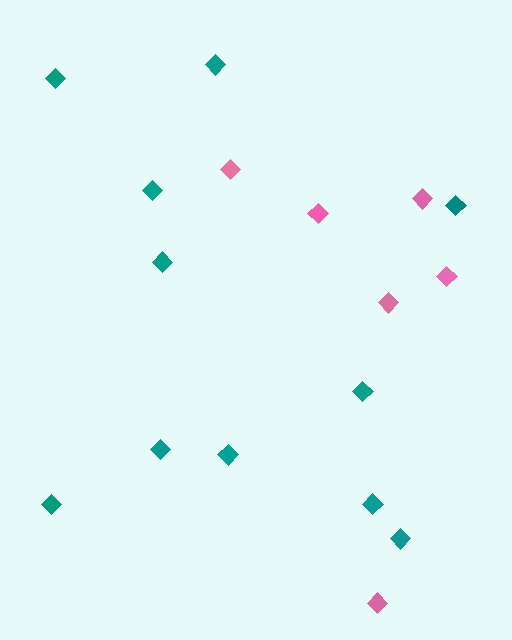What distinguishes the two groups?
There are 2 groups: one group of pink diamonds (6) and one group of teal diamonds (11).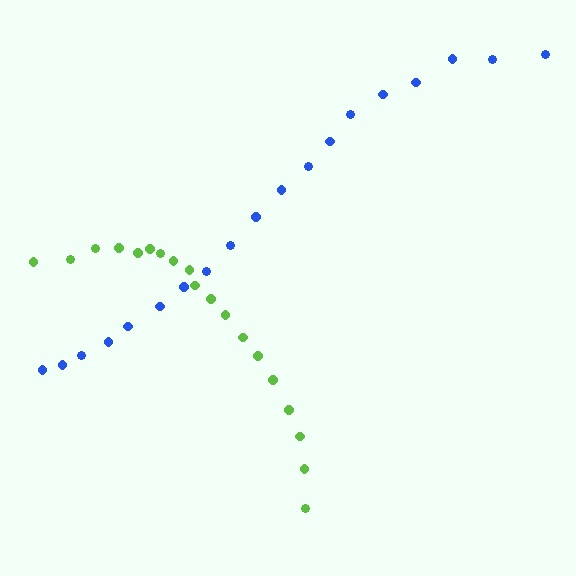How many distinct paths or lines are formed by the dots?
There are 2 distinct paths.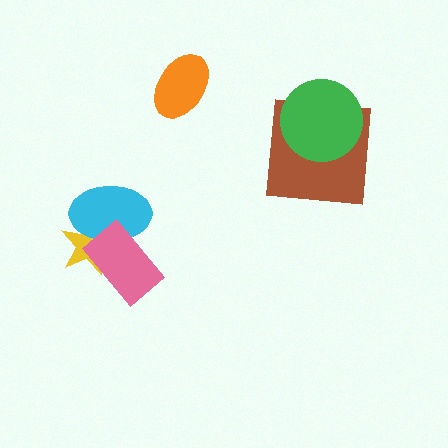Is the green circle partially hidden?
No, no other shape covers it.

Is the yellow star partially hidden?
Yes, it is partially covered by another shape.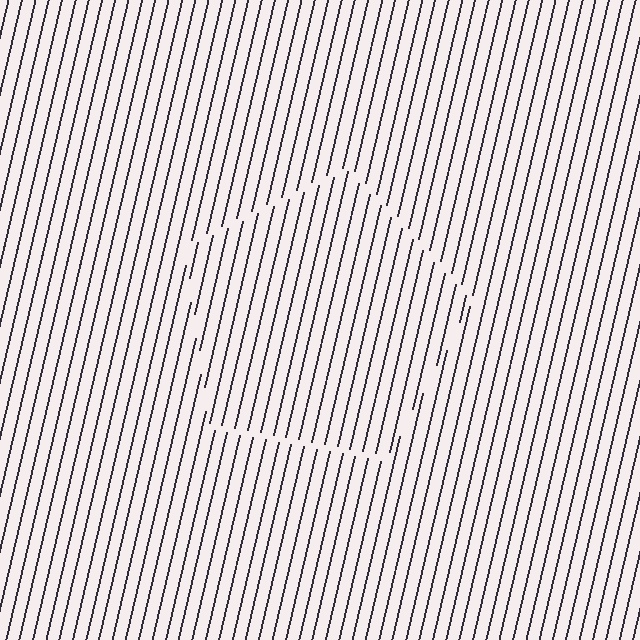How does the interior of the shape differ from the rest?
The interior of the shape contains the same grating, shifted by half a period — the contour is defined by the phase discontinuity where line-ends from the inner and outer gratings abut.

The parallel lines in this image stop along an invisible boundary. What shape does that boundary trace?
An illusory pentagon. The interior of the shape contains the same grating, shifted by half a period — the contour is defined by the phase discontinuity where line-ends from the inner and outer gratings abut.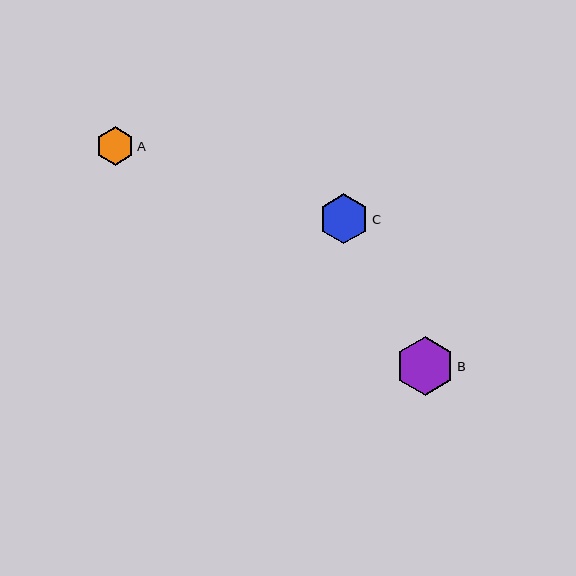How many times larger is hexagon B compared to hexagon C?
Hexagon B is approximately 1.2 times the size of hexagon C.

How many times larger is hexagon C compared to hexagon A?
Hexagon C is approximately 1.3 times the size of hexagon A.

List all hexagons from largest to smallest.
From largest to smallest: B, C, A.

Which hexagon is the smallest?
Hexagon A is the smallest with a size of approximately 38 pixels.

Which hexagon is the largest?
Hexagon B is the largest with a size of approximately 58 pixels.